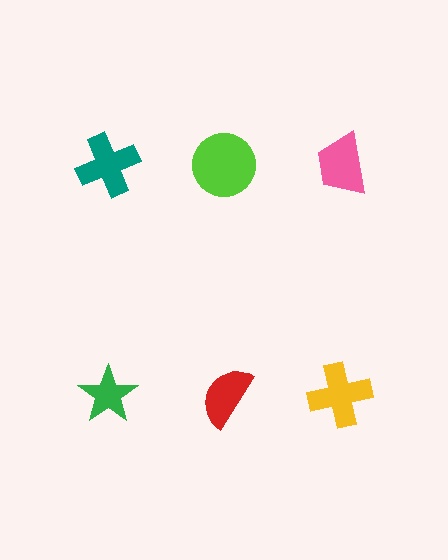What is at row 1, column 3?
A pink trapezoid.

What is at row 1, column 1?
A teal cross.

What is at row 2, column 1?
A green star.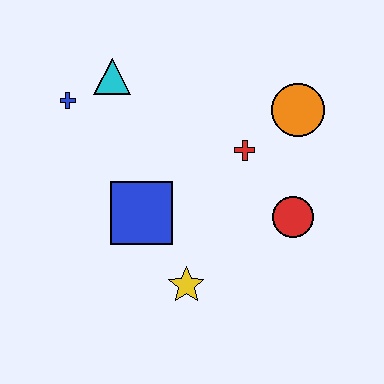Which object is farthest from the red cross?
The blue cross is farthest from the red cross.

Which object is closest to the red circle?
The red cross is closest to the red circle.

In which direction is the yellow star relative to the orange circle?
The yellow star is below the orange circle.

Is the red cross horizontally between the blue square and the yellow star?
No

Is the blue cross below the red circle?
No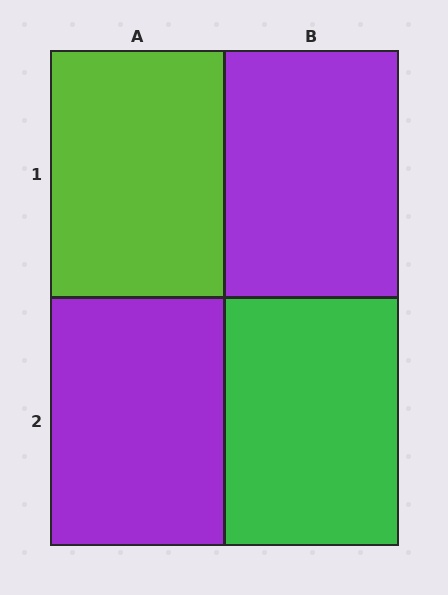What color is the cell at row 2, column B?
Green.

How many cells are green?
1 cell is green.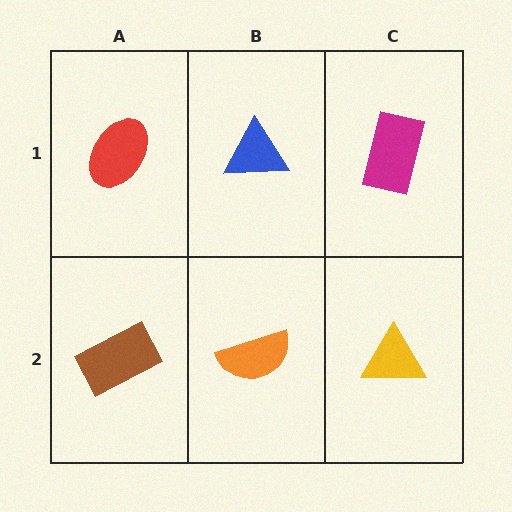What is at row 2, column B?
An orange semicircle.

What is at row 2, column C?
A yellow triangle.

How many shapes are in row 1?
3 shapes.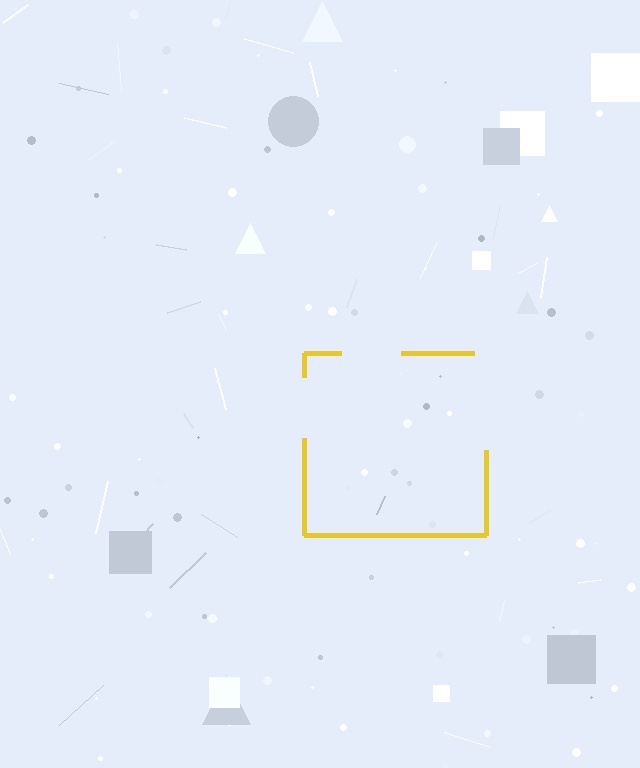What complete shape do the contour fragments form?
The contour fragments form a square.